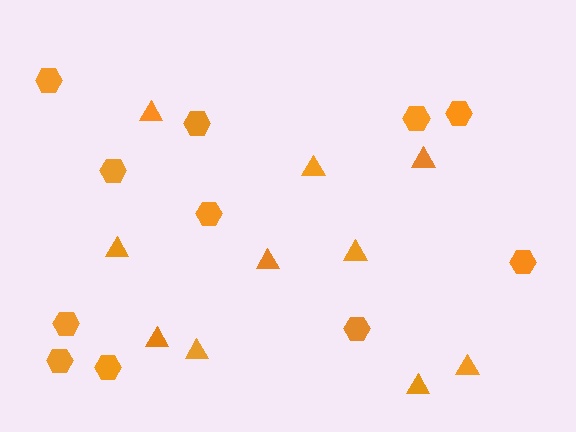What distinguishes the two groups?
There are 2 groups: one group of triangles (10) and one group of hexagons (11).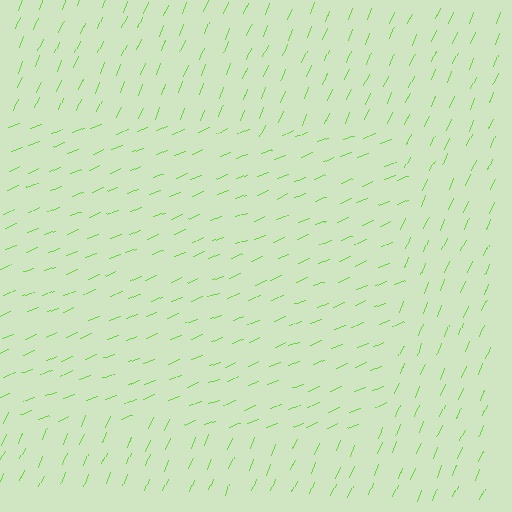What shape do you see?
I see a rectangle.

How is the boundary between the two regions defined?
The boundary is defined purely by a change in line orientation (approximately 45 degrees difference). All lines are the same color and thickness.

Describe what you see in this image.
The image is filled with small lime line segments. A rectangle region in the image has lines oriented differently from the surrounding lines, creating a visible texture boundary.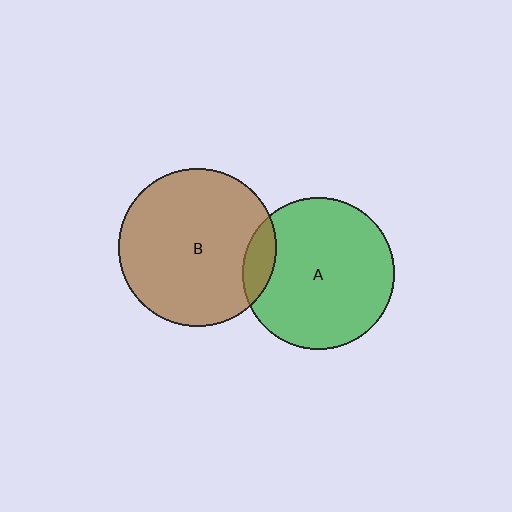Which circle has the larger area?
Circle B (brown).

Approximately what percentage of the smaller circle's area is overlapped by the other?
Approximately 10%.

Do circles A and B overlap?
Yes.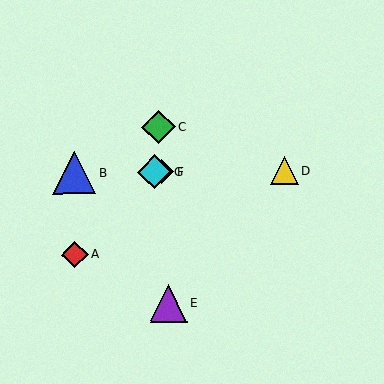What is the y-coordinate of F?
Object F is at y≈172.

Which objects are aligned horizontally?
Objects B, D, F, G are aligned horizontally.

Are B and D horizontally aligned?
Yes, both are at y≈173.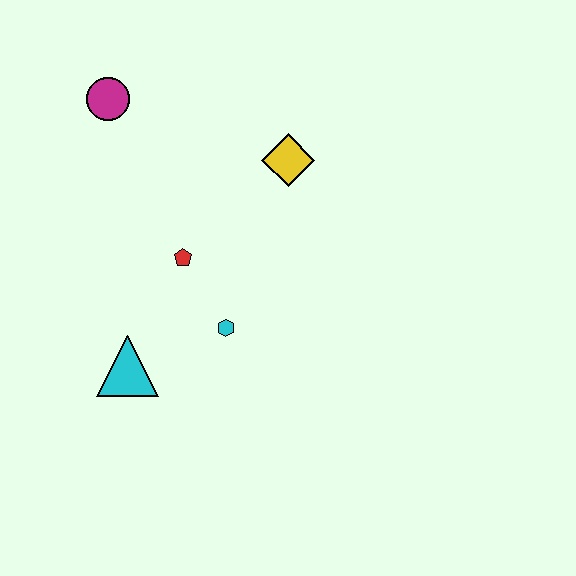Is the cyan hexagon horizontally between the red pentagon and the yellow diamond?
Yes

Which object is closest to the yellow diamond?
The red pentagon is closest to the yellow diamond.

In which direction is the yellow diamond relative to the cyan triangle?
The yellow diamond is above the cyan triangle.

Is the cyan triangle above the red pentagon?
No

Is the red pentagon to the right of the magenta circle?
Yes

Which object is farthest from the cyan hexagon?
The magenta circle is farthest from the cyan hexagon.